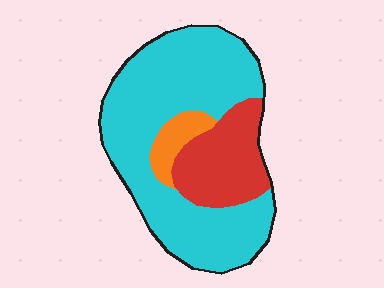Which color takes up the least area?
Orange, at roughly 5%.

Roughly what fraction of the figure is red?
Red takes up about one quarter (1/4) of the figure.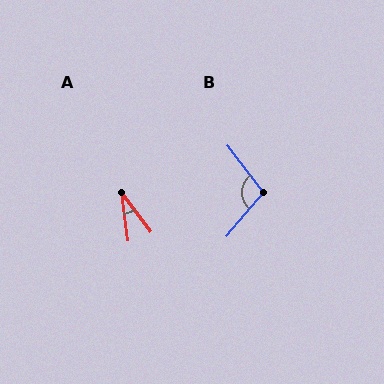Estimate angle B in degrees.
Approximately 102 degrees.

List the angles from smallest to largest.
A (30°), B (102°).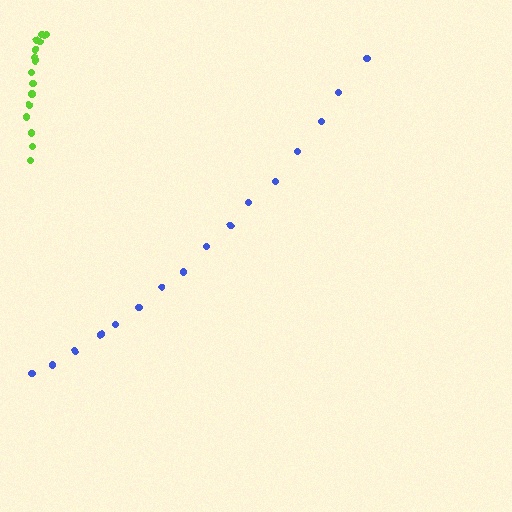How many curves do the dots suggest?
There are 2 distinct paths.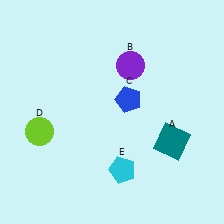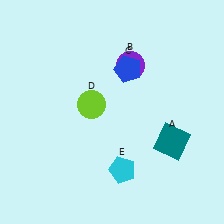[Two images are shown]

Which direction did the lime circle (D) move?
The lime circle (D) moved right.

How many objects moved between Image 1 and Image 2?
2 objects moved between the two images.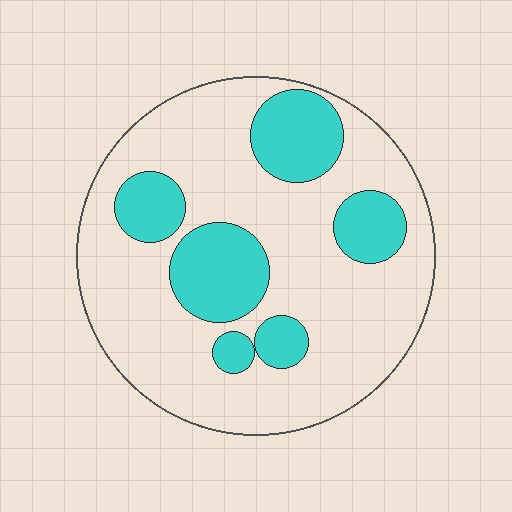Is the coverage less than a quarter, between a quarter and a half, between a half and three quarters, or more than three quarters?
Between a quarter and a half.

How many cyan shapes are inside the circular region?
6.